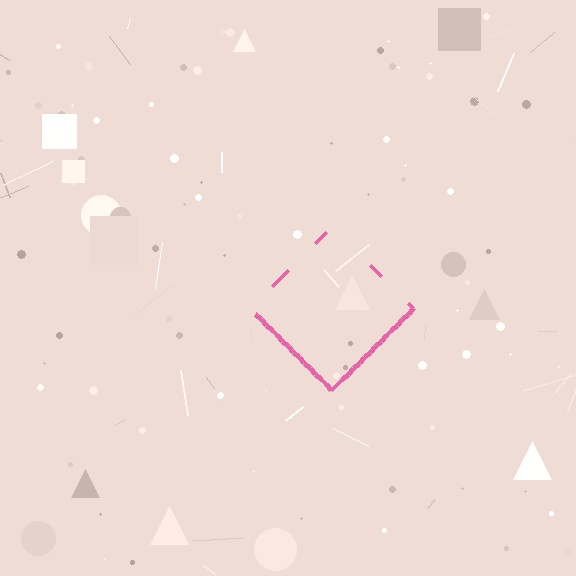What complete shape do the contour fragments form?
The contour fragments form a diamond.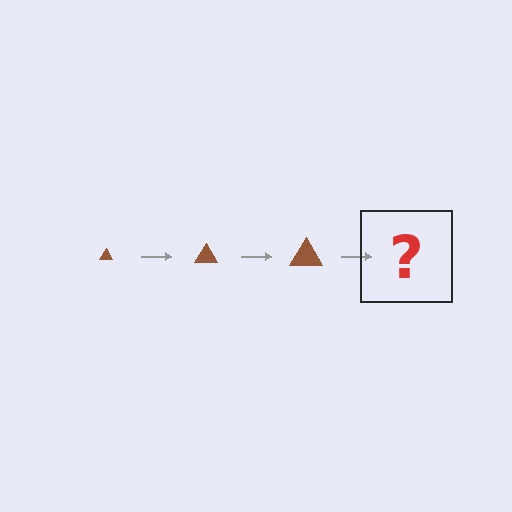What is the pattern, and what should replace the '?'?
The pattern is that the triangle gets progressively larger each step. The '?' should be a brown triangle, larger than the previous one.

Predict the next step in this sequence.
The next step is a brown triangle, larger than the previous one.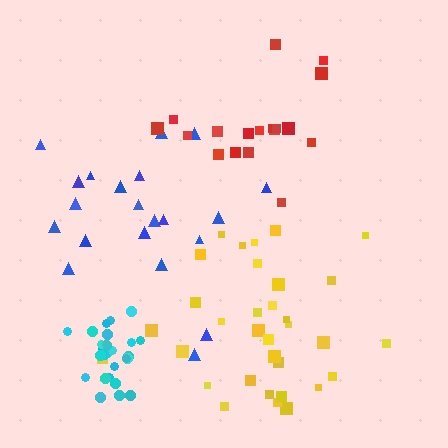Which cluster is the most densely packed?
Cyan.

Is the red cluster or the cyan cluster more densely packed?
Cyan.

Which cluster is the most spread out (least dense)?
Blue.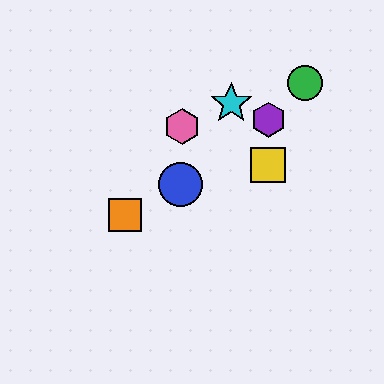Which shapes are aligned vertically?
The red star, the yellow square, the purple hexagon are aligned vertically.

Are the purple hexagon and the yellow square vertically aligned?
Yes, both are at x≈268.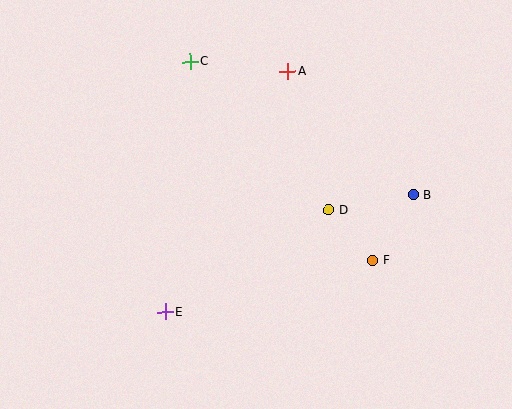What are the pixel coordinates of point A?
Point A is at (288, 71).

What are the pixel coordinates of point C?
Point C is at (190, 62).